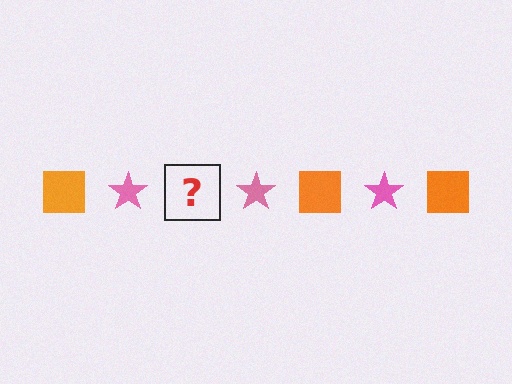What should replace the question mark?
The question mark should be replaced with an orange square.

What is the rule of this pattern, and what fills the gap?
The rule is that the pattern alternates between orange square and pink star. The gap should be filled with an orange square.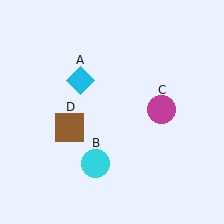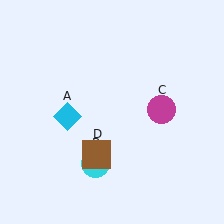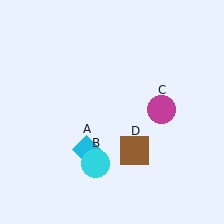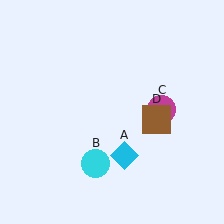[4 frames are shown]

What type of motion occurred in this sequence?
The cyan diamond (object A), brown square (object D) rotated counterclockwise around the center of the scene.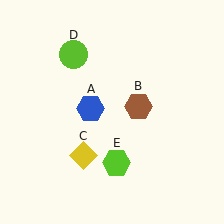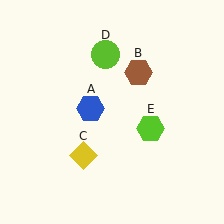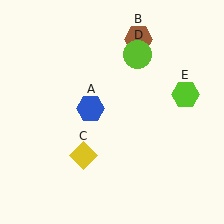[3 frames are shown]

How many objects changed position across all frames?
3 objects changed position: brown hexagon (object B), lime circle (object D), lime hexagon (object E).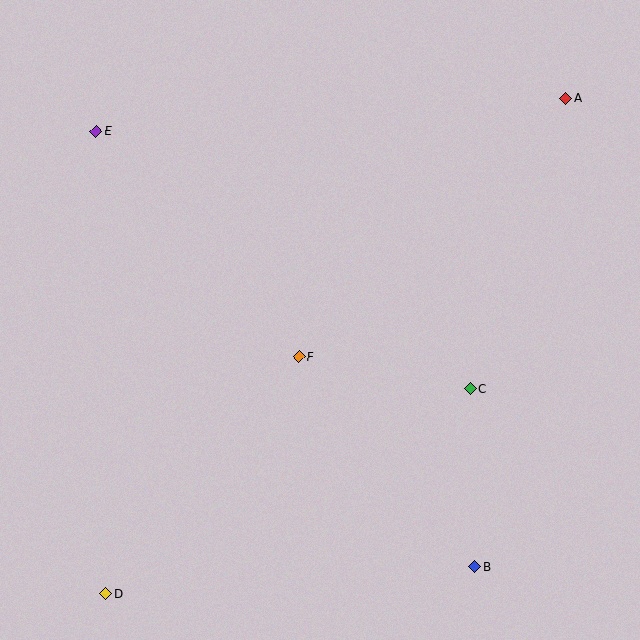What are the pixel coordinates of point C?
Point C is at (471, 389).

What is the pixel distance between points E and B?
The distance between E and B is 577 pixels.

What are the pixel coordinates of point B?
Point B is at (475, 567).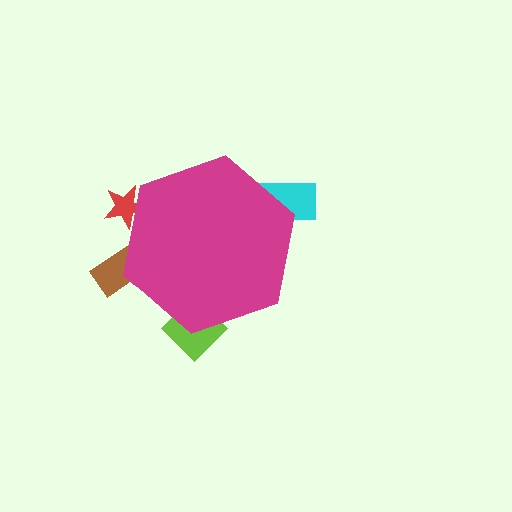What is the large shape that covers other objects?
A magenta hexagon.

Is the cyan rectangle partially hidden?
Yes, the cyan rectangle is partially hidden behind the magenta hexagon.